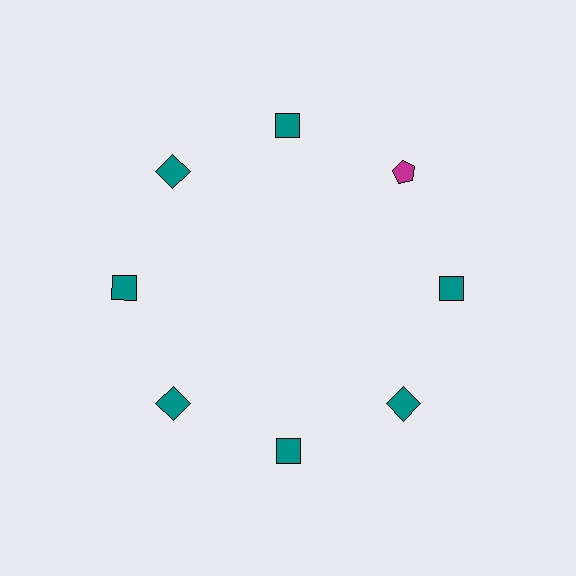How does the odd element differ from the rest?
It differs in both color (magenta instead of teal) and shape (pentagon instead of square).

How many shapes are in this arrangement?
There are 8 shapes arranged in a ring pattern.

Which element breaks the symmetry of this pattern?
The magenta pentagon at roughly the 2 o'clock position breaks the symmetry. All other shapes are teal squares.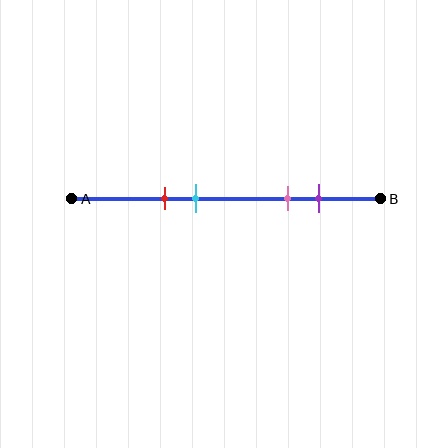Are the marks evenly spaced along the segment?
No, the marks are not evenly spaced.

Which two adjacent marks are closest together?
The red and cyan marks are the closest adjacent pair.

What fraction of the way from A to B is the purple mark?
The purple mark is approximately 80% (0.8) of the way from A to B.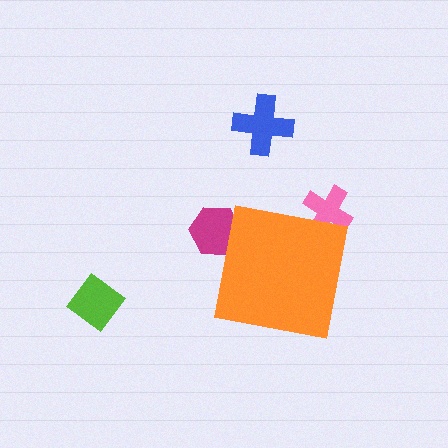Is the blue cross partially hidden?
No, the blue cross is fully visible.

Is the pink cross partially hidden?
Yes, the pink cross is partially hidden behind the orange square.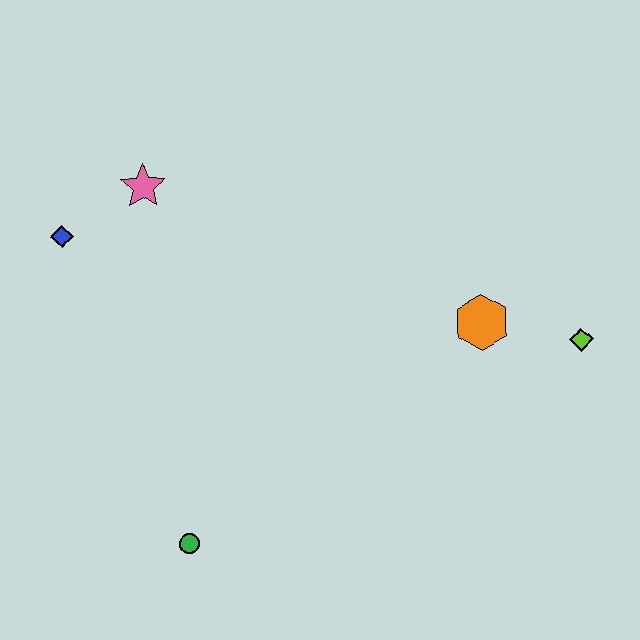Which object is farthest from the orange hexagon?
The blue diamond is farthest from the orange hexagon.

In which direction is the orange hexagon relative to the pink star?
The orange hexagon is to the right of the pink star.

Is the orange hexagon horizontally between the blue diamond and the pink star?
No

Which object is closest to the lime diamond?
The orange hexagon is closest to the lime diamond.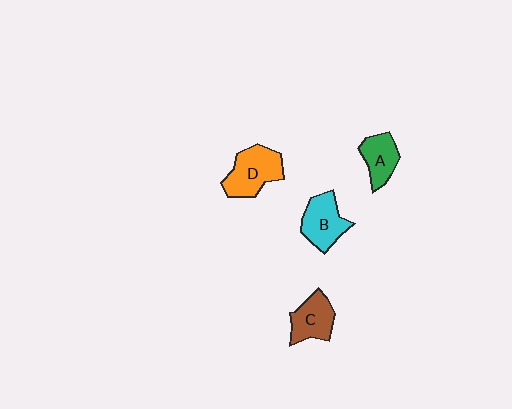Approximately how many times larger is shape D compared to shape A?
Approximately 1.5 times.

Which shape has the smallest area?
Shape A (green).